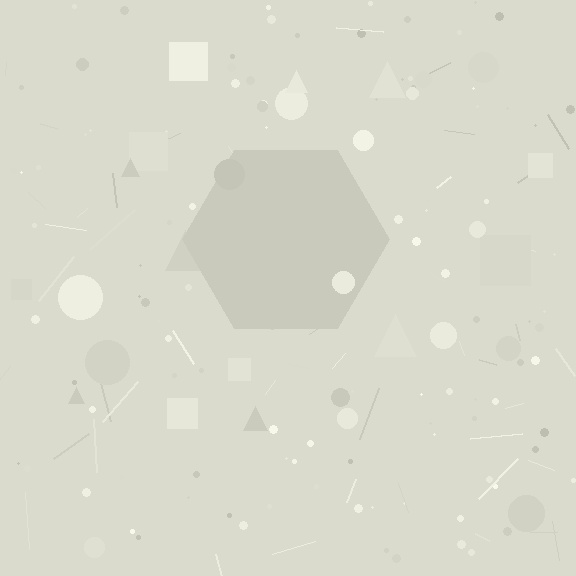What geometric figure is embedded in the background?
A hexagon is embedded in the background.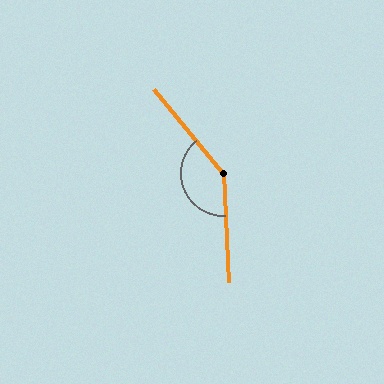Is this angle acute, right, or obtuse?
It is obtuse.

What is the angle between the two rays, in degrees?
Approximately 143 degrees.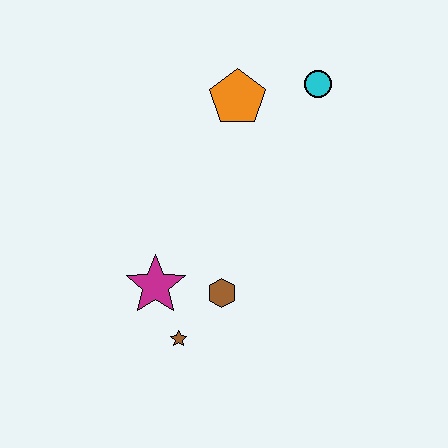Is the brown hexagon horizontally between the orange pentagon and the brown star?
Yes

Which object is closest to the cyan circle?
The orange pentagon is closest to the cyan circle.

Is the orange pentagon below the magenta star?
No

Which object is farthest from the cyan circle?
The brown star is farthest from the cyan circle.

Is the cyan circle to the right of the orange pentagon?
Yes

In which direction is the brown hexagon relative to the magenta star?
The brown hexagon is to the right of the magenta star.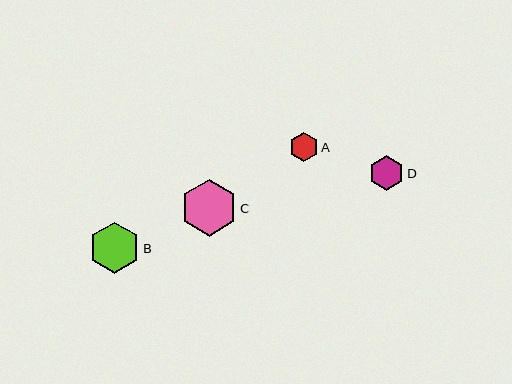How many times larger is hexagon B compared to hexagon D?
Hexagon B is approximately 1.5 times the size of hexagon D.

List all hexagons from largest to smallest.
From largest to smallest: C, B, D, A.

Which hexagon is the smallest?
Hexagon A is the smallest with a size of approximately 29 pixels.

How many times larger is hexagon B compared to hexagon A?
Hexagon B is approximately 1.8 times the size of hexagon A.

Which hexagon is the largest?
Hexagon C is the largest with a size of approximately 56 pixels.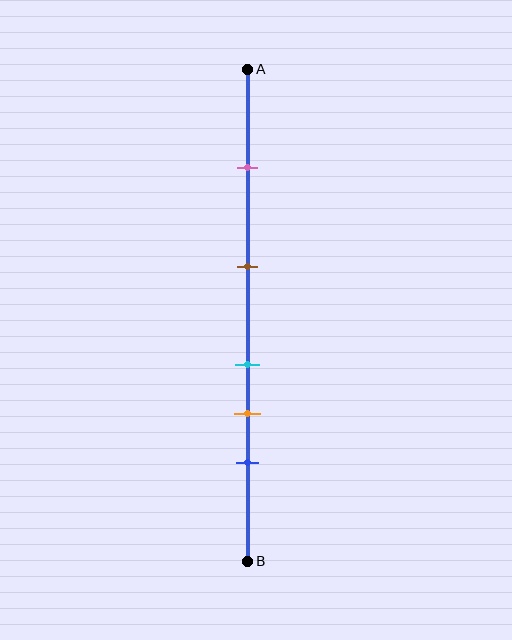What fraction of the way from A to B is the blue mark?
The blue mark is approximately 80% (0.8) of the way from A to B.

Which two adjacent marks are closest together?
The cyan and orange marks are the closest adjacent pair.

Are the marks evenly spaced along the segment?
No, the marks are not evenly spaced.